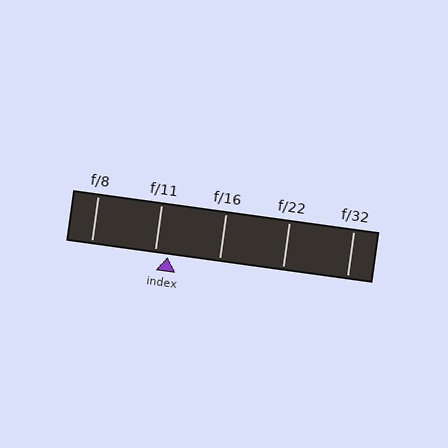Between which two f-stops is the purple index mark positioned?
The index mark is between f/11 and f/16.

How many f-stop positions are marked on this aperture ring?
There are 5 f-stop positions marked.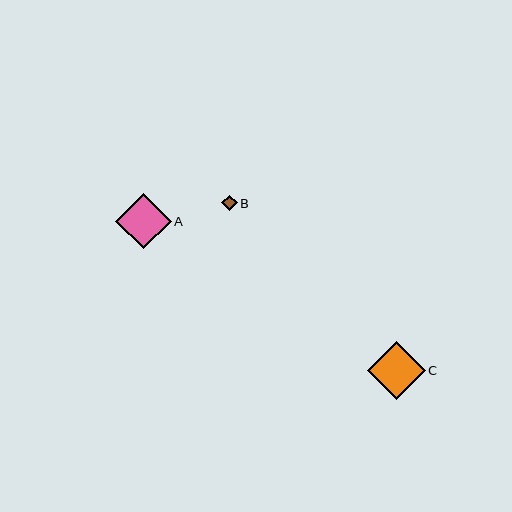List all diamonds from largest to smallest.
From largest to smallest: C, A, B.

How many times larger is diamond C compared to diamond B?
Diamond C is approximately 3.8 times the size of diamond B.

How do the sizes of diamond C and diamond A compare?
Diamond C and diamond A are approximately the same size.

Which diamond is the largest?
Diamond C is the largest with a size of approximately 57 pixels.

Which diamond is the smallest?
Diamond B is the smallest with a size of approximately 15 pixels.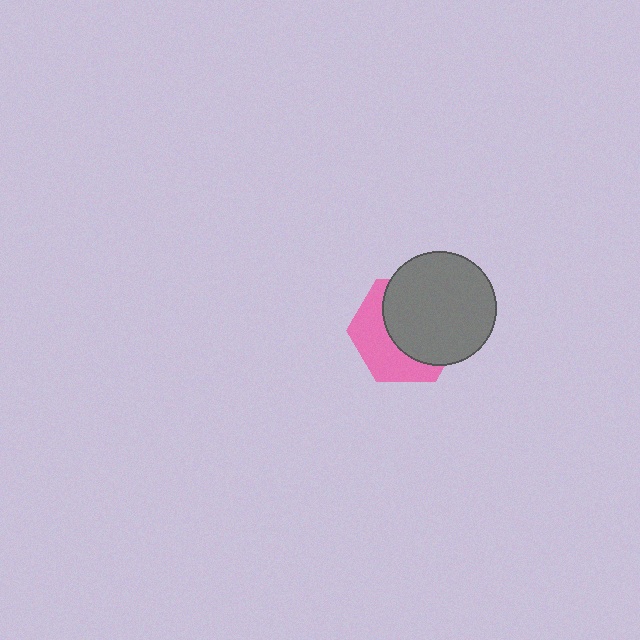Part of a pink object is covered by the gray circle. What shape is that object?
It is a hexagon.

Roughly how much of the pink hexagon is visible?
A small part of it is visible (roughly 42%).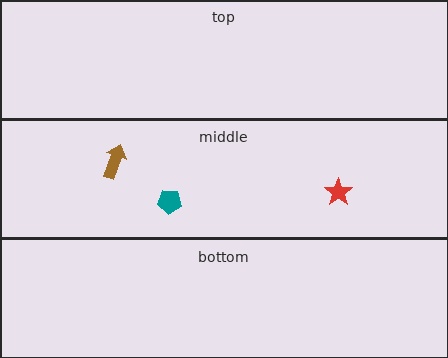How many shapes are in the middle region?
3.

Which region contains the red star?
The middle region.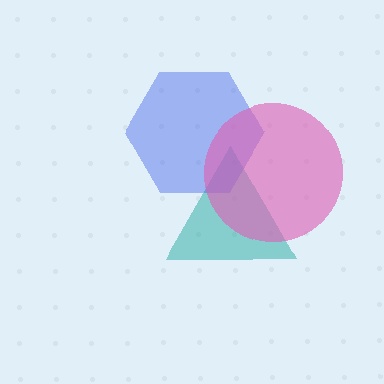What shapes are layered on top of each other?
The layered shapes are: a teal triangle, a blue hexagon, a pink circle.